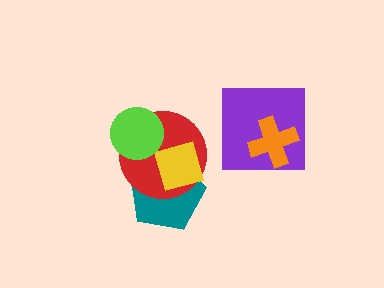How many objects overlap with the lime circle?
1 object overlaps with the lime circle.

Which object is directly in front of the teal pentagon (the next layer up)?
The red circle is directly in front of the teal pentagon.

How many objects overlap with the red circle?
3 objects overlap with the red circle.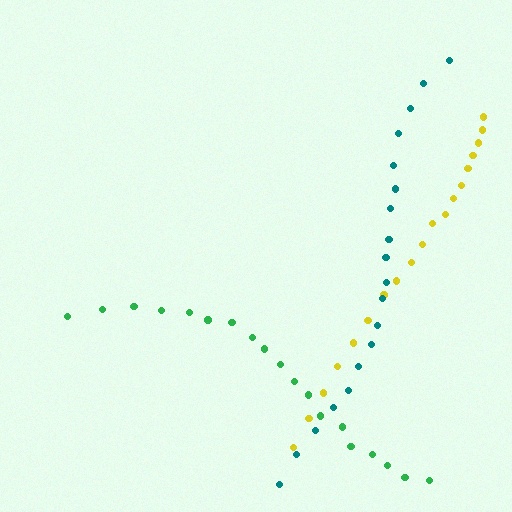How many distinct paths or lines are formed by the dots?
There are 3 distinct paths.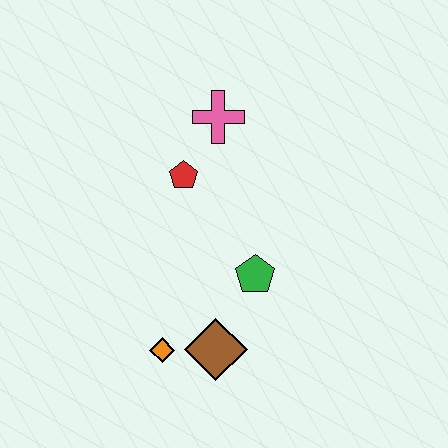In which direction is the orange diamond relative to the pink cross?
The orange diamond is below the pink cross.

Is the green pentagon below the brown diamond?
No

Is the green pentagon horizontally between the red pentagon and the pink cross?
No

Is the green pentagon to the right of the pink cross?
Yes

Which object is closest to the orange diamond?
The brown diamond is closest to the orange diamond.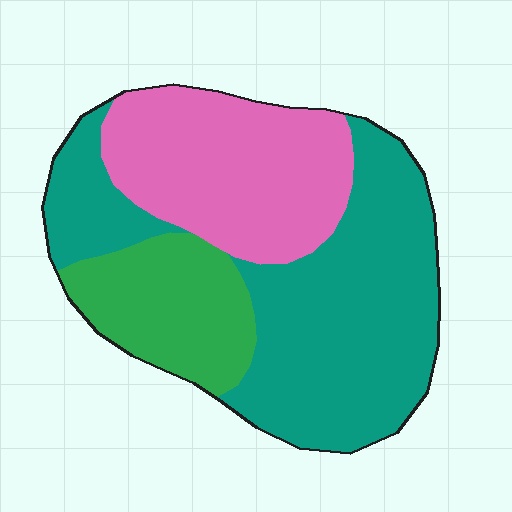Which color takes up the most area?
Teal, at roughly 50%.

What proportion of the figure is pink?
Pink covers 31% of the figure.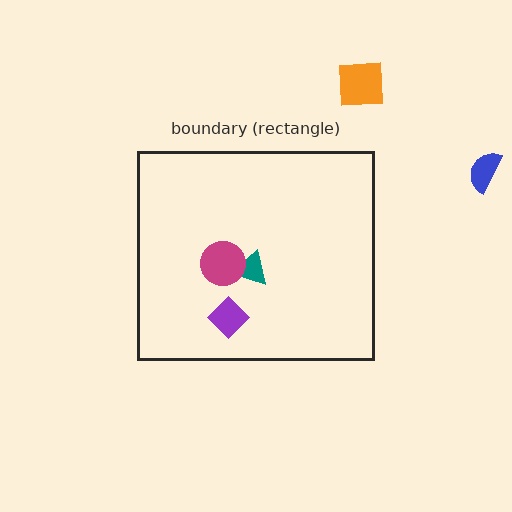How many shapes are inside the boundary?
3 inside, 2 outside.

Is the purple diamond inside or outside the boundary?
Inside.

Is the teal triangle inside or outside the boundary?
Inside.